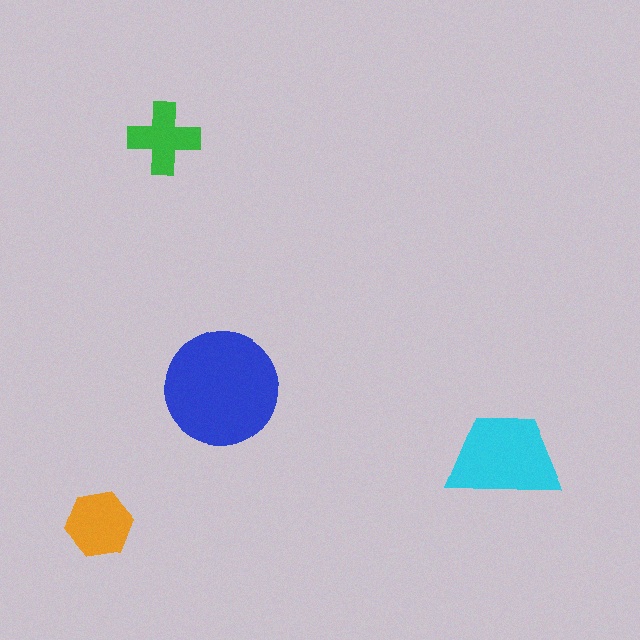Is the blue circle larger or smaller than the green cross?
Larger.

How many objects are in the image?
There are 4 objects in the image.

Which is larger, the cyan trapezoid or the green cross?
The cyan trapezoid.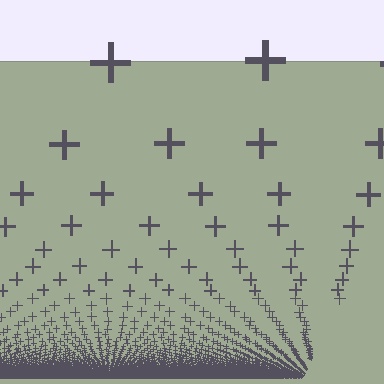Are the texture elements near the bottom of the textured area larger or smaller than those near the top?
Smaller. The gradient is inverted — elements near the bottom are smaller and denser.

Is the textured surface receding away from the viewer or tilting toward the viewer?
The surface appears to tilt toward the viewer. Texture elements get larger and sparser toward the top.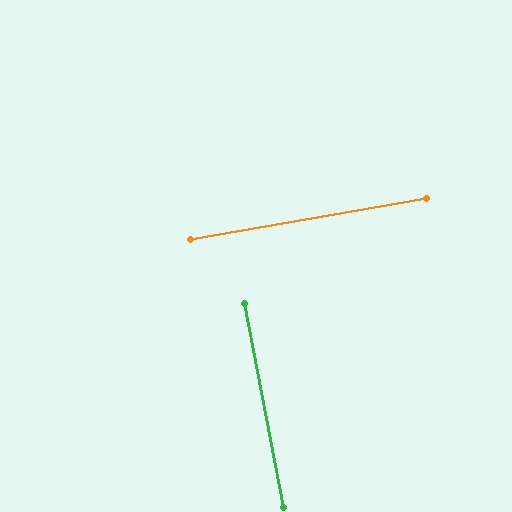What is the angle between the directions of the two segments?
Approximately 89 degrees.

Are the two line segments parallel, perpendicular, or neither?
Perpendicular — they meet at approximately 89°.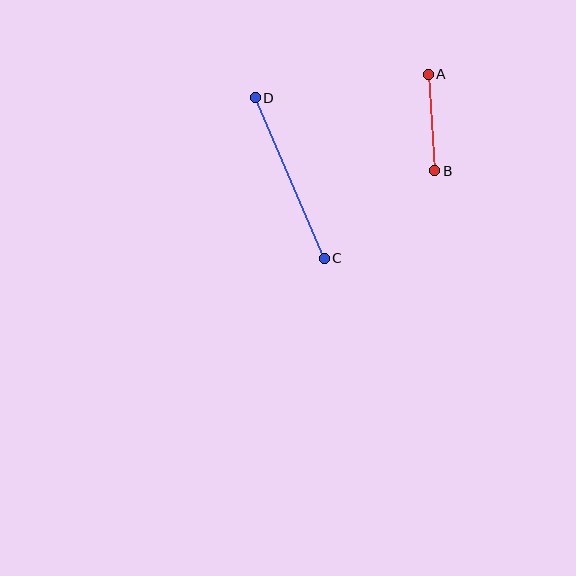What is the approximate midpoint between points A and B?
The midpoint is at approximately (431, 123) pixels.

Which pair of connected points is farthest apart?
Points C and D are farthest apart.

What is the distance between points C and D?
The distance is approximately 175 pixels.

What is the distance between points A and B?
The distance is approximately 96 pixels.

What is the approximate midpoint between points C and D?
The midpoint is at approximately (290, 178) pixels.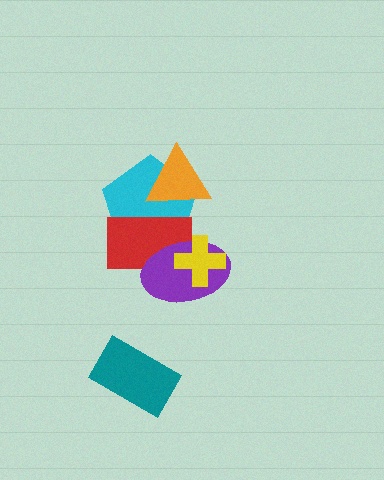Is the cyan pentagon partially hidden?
Yes, it is partially covered by another shape.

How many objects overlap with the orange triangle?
2 objects overlap with the orange triangle.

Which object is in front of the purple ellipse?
The yellow cross is in front of the purple ellipse.